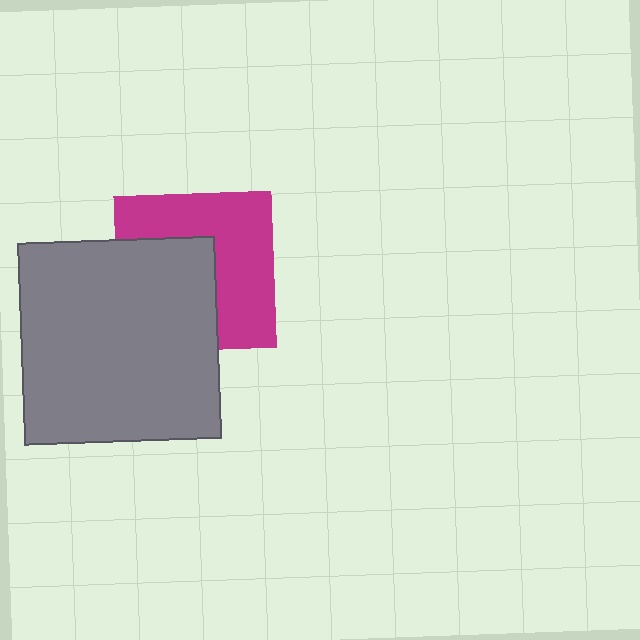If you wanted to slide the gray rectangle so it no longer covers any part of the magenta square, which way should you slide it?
Slide it toward the lower-left — that is the most direct way to separate the two shapes.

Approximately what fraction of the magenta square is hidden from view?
Roughly 46% of the magenta square is hidden behind the gray rectangle.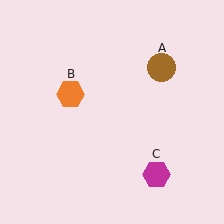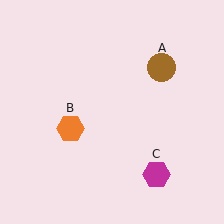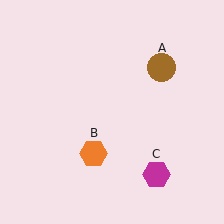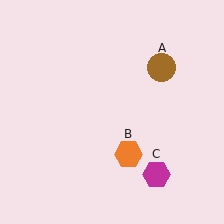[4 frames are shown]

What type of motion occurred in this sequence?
The orange hexagon (object B) rotated counterclockwise around the center of the scene.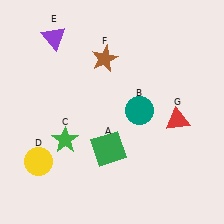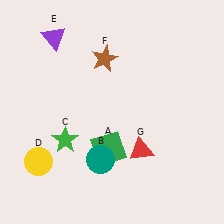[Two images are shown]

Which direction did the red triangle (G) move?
The red triangle (G) moved left.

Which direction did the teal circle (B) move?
The teal circle (B) moved down.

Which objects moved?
The objects that moved are: the teal circle (B), the red triangle (G).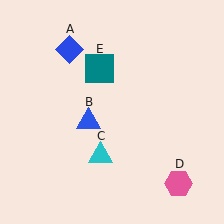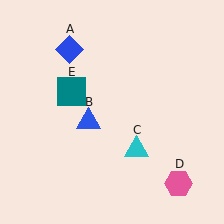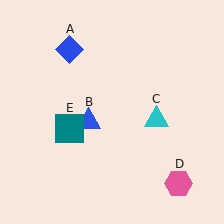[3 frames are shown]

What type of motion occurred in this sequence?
The cyan triangle (object C), teal square (object E) rotated counterclockwise around the center of the scene.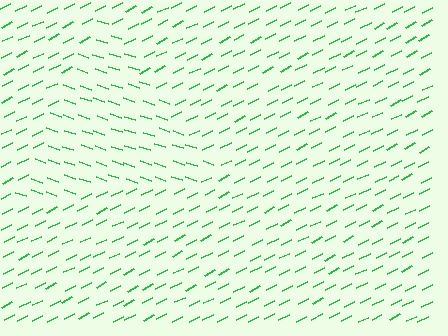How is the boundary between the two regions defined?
The boundary is defined purely by a change in line orientation (approximately 45 degrees difference). All lines are the same color and thickness.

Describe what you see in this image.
The image is filled with small green line segments. A triangle region in the image has lines oriented differently from the surrounding lines, creating a visible texture boundary.